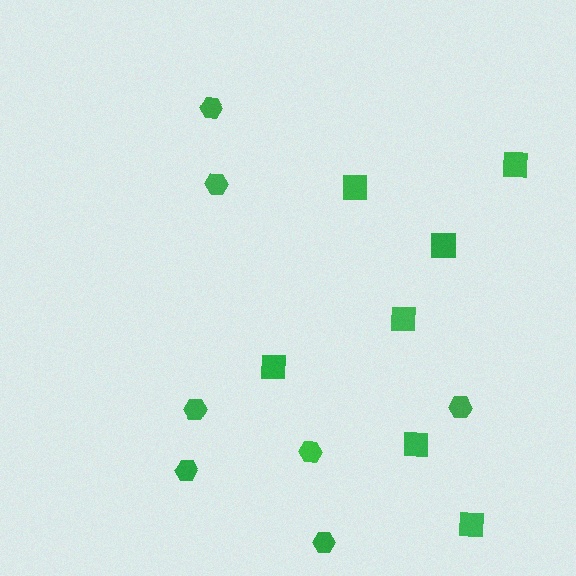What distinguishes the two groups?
There are 2 groups: one group of hexagons (7) and one group of squares (7).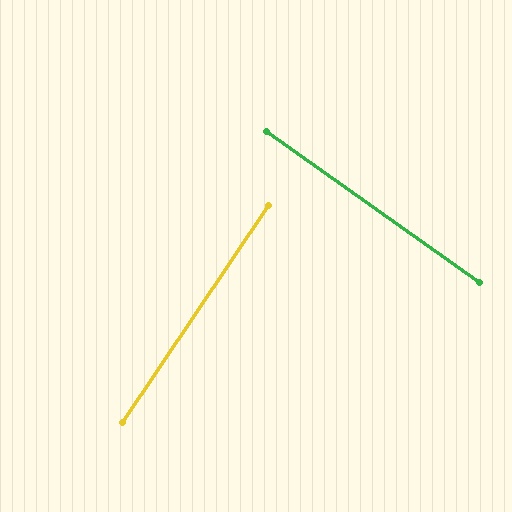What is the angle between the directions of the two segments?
Approximately 89 degrees.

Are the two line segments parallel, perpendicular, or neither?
Perpendicular — they meet at approximately 89°.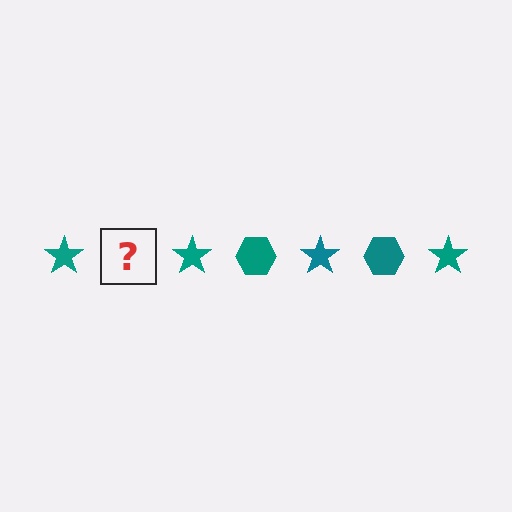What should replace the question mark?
The question mark should be replaced with a teal hexagon.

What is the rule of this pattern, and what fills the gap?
The rule is that the pattern cycles through star, hexagon shapes in teal. The gap should be filled with a teal hexagon.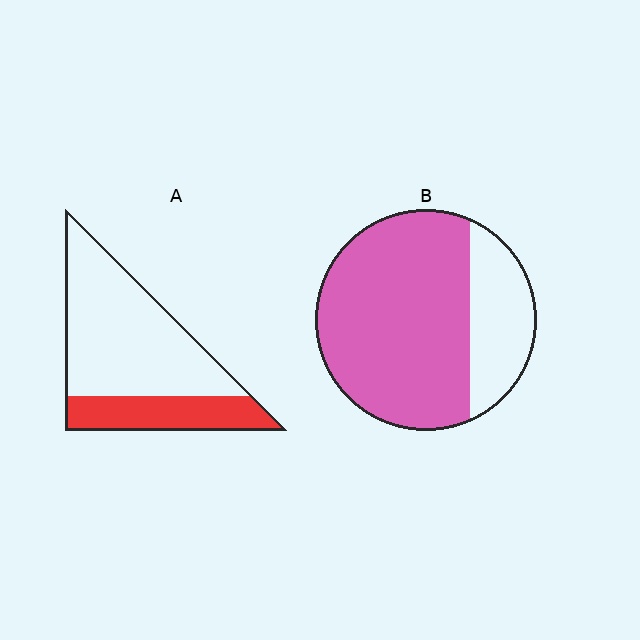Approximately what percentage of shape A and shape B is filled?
A is approximately 30% and B is approximately 75%.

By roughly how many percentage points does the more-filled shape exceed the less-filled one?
By roughly 45 percentage points (B over A).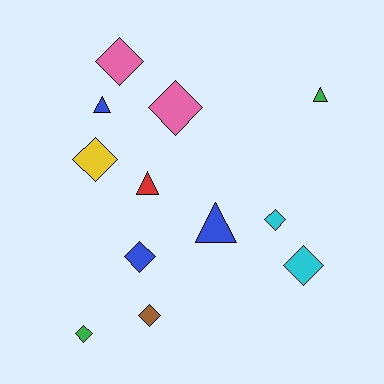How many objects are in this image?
There are 12 objects.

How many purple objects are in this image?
There are no purple objects.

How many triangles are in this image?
There are 4 triangles.